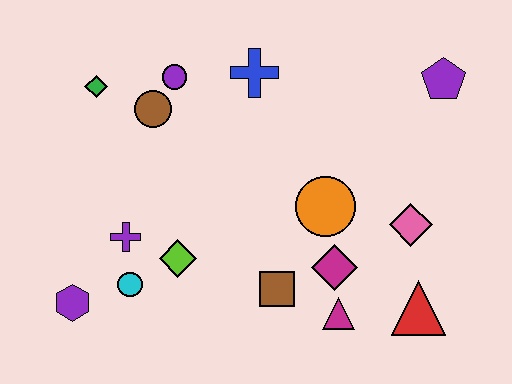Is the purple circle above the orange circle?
Yes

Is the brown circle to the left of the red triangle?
Yes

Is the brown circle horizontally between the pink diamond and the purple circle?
No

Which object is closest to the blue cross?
The purple circle is closest to the blue cross.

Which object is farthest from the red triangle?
The green diamond is farthest from the red triangle.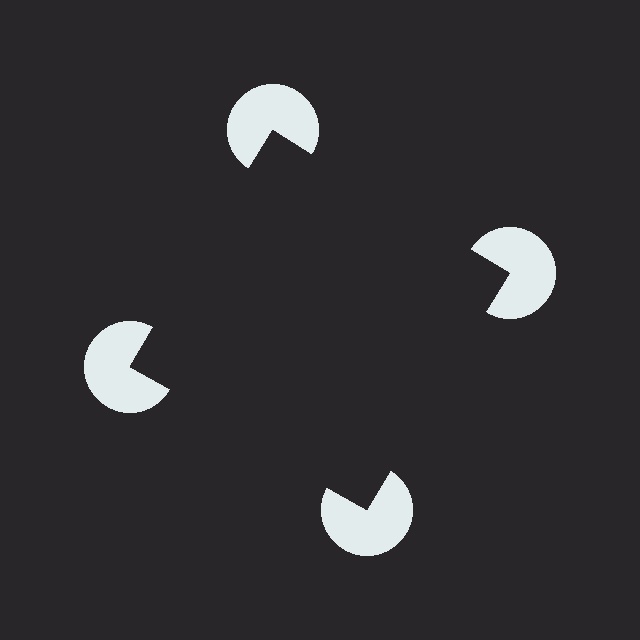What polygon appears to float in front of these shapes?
An illusory square — its edges are inferred from the aligned wedge cuts in the pac-man discs, not physically drawn.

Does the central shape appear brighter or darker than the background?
It typically appears slightly darker than the background, even though no actual brightness change is drawn.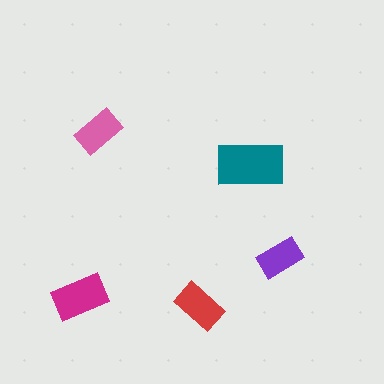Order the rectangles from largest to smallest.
the teal one, the magenta one, the red one, the pink one, the purple one.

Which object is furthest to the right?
The purple rectangle is rightmost.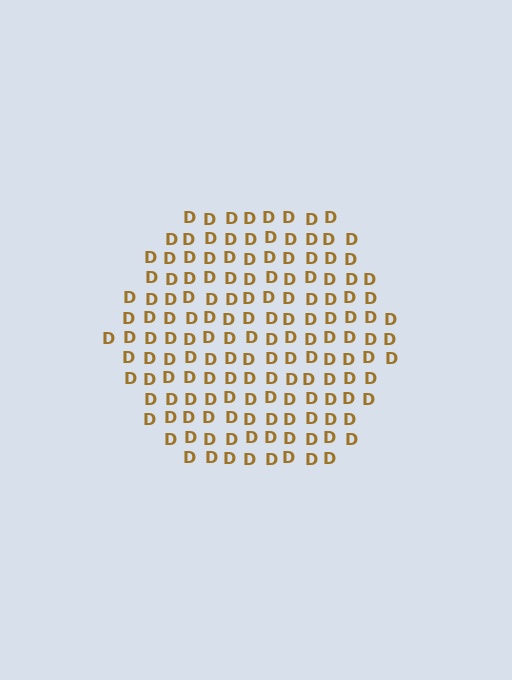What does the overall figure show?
The overall figure shows a hexagon.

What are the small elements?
The small elements are letter D's.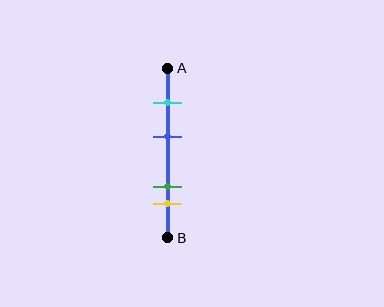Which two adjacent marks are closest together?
The green and yellow marks are the closest adjacent pair.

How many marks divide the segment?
There are 4 marks dividing the segment.